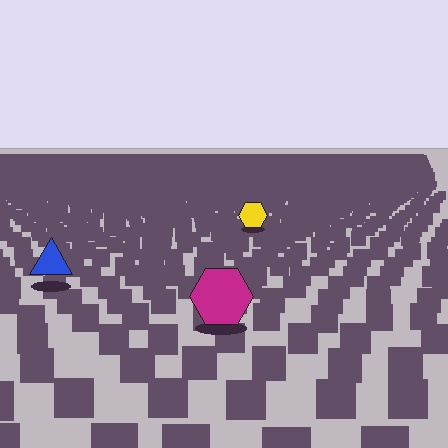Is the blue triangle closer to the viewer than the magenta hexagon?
No. The magenta hexagon is closer — you can tell from the texture gradient: the ground texture is coarser near it.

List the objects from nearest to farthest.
From nearest to farthest: the magenta hexagon, the blue triangle, the yellow hexagon.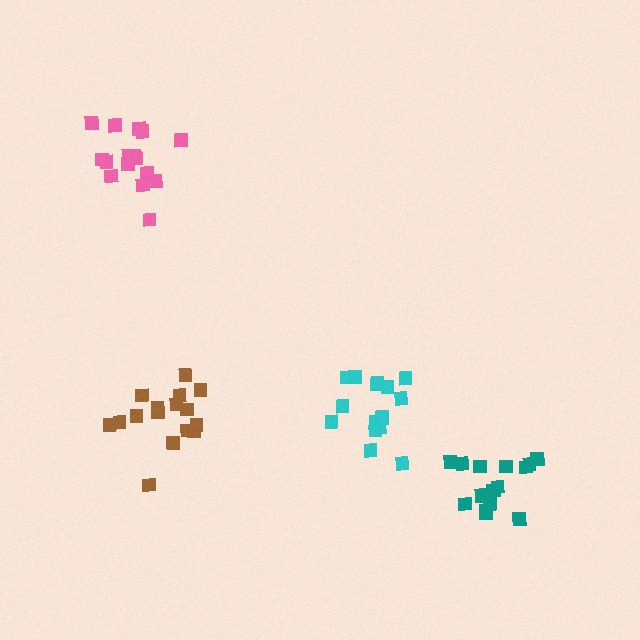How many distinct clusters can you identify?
There are 4 distinct clusters.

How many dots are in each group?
Group 1: 18 dots, Group 2: 17 dots, Group 3: 16 dots, Group 4: 16 dots (67 total).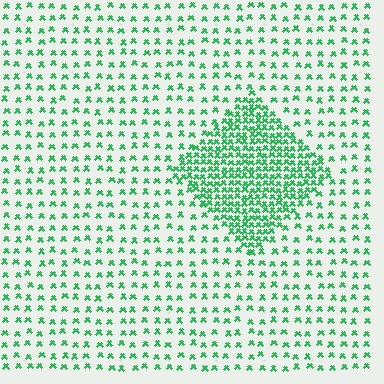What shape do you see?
I see a diamond.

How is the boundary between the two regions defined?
The boundary is defined by a change in element density (approximately 2.9x ratio). All elements are the same color, size, and shape.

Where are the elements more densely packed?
The elements are more densely packed inside the diamond boundary.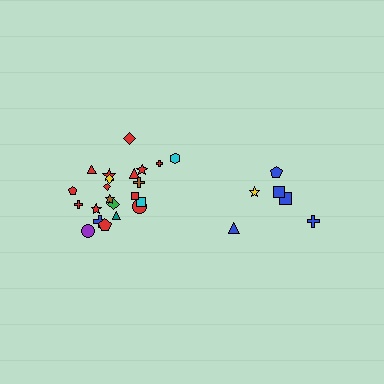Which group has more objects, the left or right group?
The left group.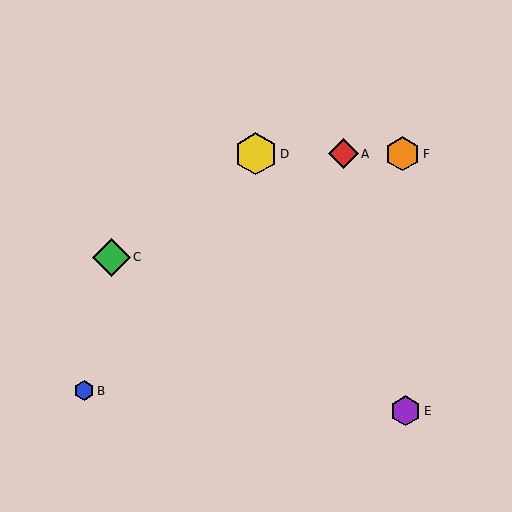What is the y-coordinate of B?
Object B is at y≈391.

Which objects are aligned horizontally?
Objects A, D, F are aligned horizontally.